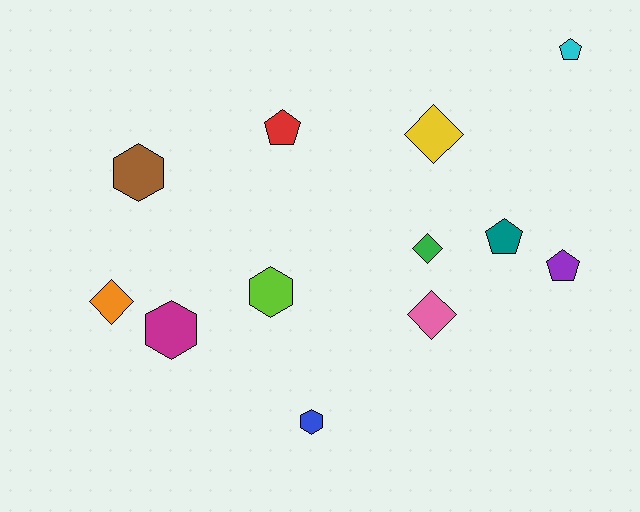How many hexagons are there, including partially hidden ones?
There are 4 hexagons.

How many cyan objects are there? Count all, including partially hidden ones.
There is 1 cyan object.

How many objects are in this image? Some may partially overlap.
There are 12 objects.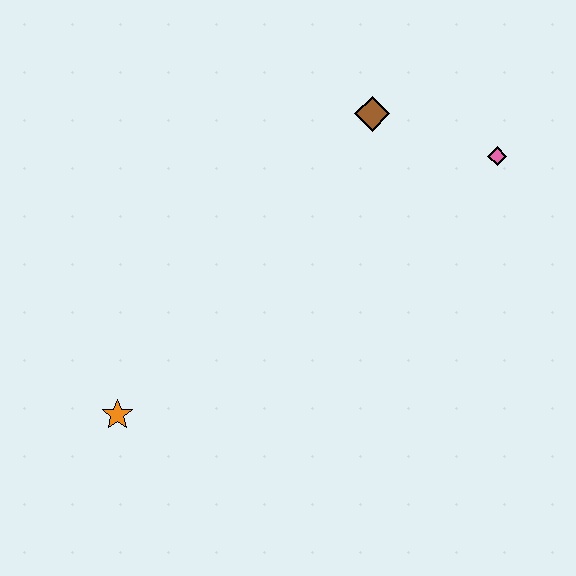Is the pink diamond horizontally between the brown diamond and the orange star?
No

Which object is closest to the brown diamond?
The pink diamond is closest to the brown diamond.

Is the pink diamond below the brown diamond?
Yes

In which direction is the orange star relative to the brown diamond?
The orange star is below the brown diamond.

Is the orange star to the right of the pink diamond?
No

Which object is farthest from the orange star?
The pink diamond is farthest from the orange star.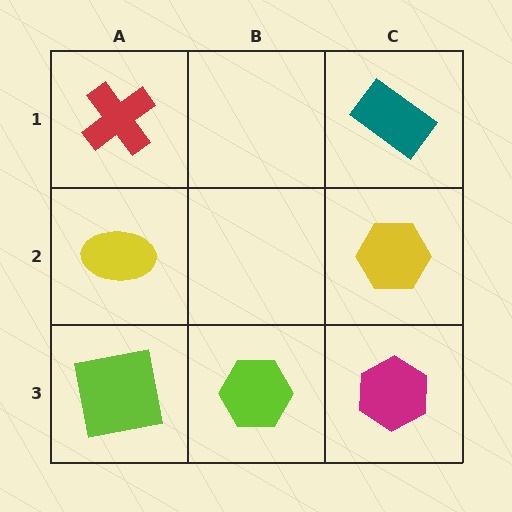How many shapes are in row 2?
2 shapes.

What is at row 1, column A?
A red cross.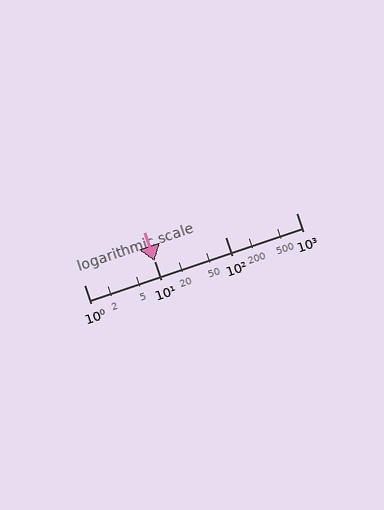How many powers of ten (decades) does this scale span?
The scale spans 3 decades, from 1 to 1000.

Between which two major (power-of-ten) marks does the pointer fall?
The pointer is between 10 and 100.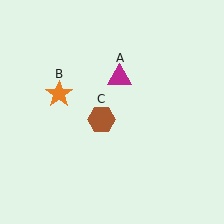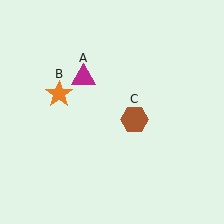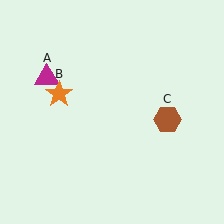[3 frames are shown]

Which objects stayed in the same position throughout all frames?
Orange star (object B) remained stationary.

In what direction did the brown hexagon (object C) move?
The brown hexagon (object C) moved right.